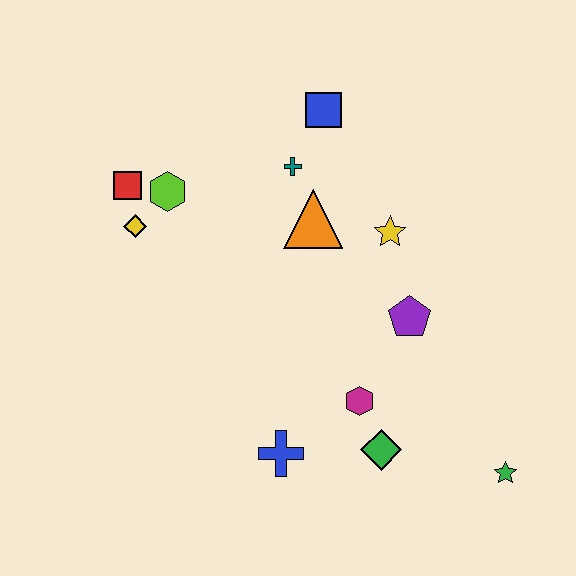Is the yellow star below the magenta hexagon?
No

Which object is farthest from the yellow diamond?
The green star is farthest from the yellow diamond.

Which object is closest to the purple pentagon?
The yellow star is closest to the purple pentagon.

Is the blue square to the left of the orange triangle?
No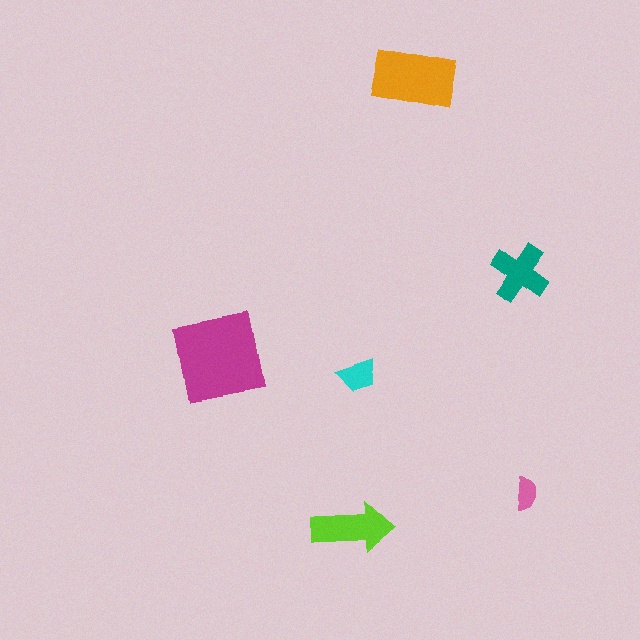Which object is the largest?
The magenta square.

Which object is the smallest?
The pink semicircle.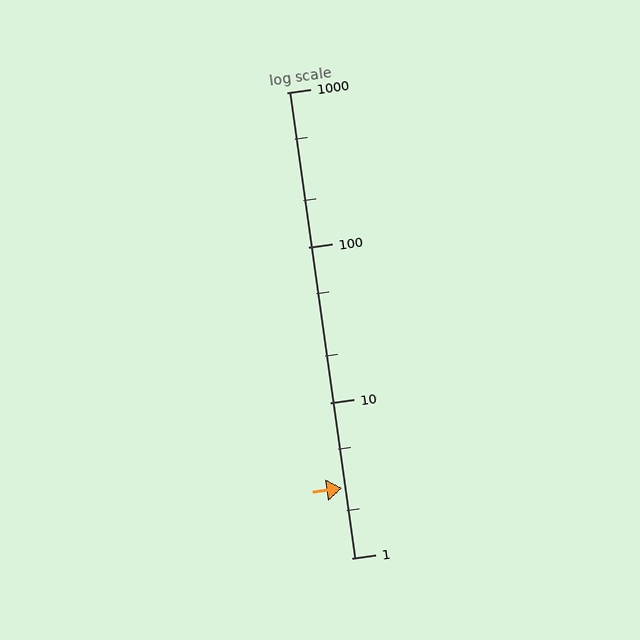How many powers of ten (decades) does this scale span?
The scale spans 3 decades, from 1 to 1000.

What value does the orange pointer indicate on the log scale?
The pointer indicates approximately 2.8.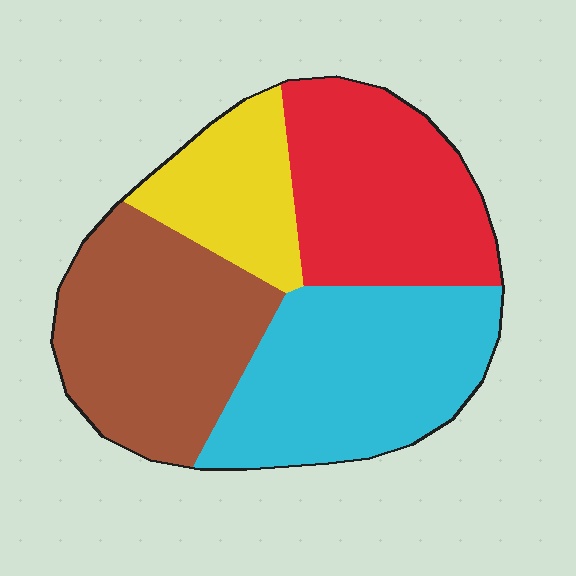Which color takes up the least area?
Yellow, at roughly 15%.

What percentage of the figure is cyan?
Cyan covers 30% of the figure.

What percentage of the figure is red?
Red covers 26% of the figure.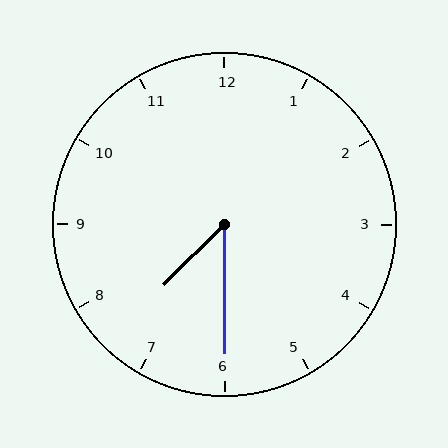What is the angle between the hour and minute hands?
Approximately 45 degrees.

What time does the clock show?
7:30.